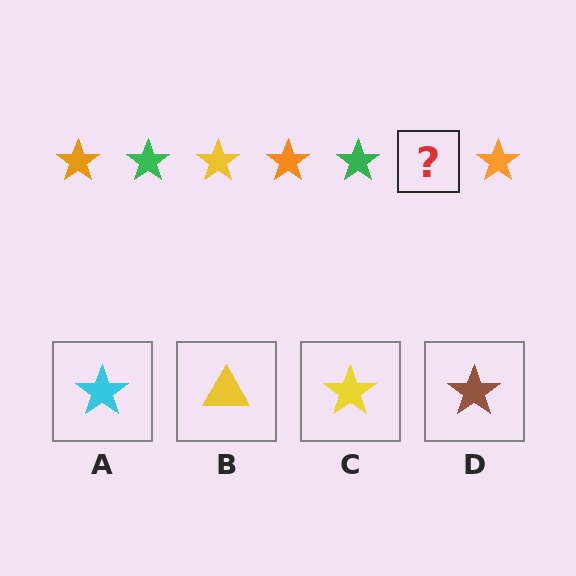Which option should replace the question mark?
Option C.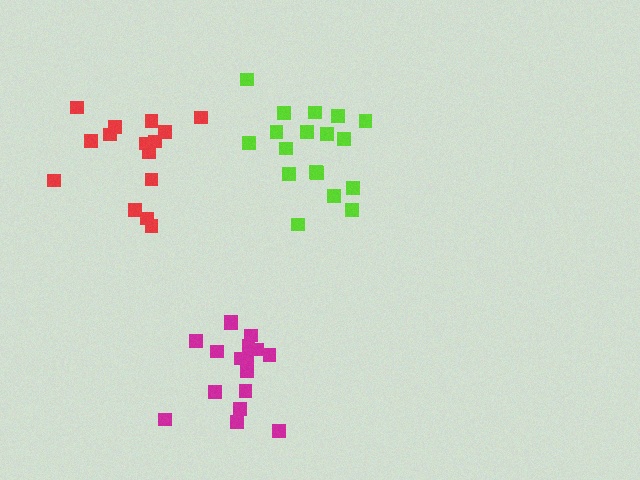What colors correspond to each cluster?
The clusters are colored: red, lime, magenta.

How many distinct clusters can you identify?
There are 3 distinct clusters.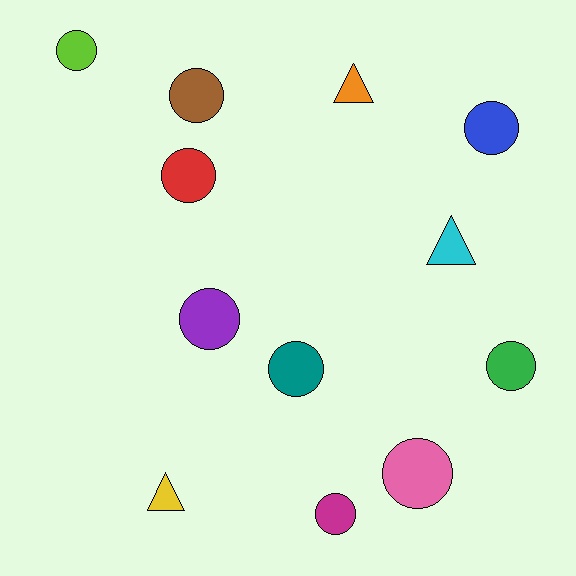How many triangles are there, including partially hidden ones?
There are 3 triangles.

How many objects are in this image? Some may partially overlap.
There are 12 objects.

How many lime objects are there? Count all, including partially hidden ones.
There is 1 lime object.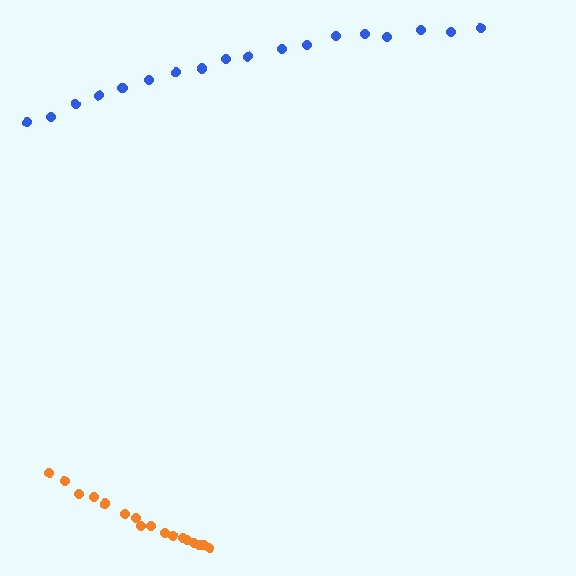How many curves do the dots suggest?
There are 2 distinct paths.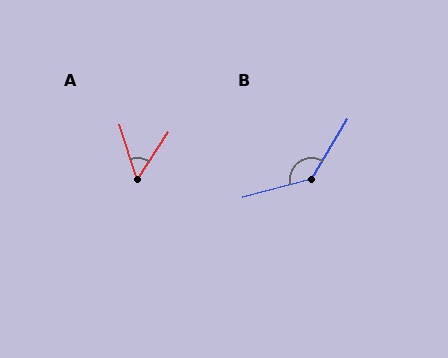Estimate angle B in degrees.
Approximately 137 degrees.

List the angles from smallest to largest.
A (51°), B (137°).